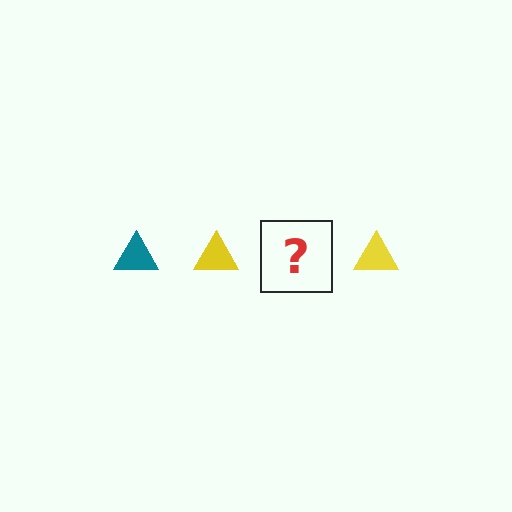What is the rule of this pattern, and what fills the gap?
The rule is that the pattern cycles through teal, yellow triangles. The gap should be filled with a teal triangle.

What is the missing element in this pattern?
The missing element is a teal triangle.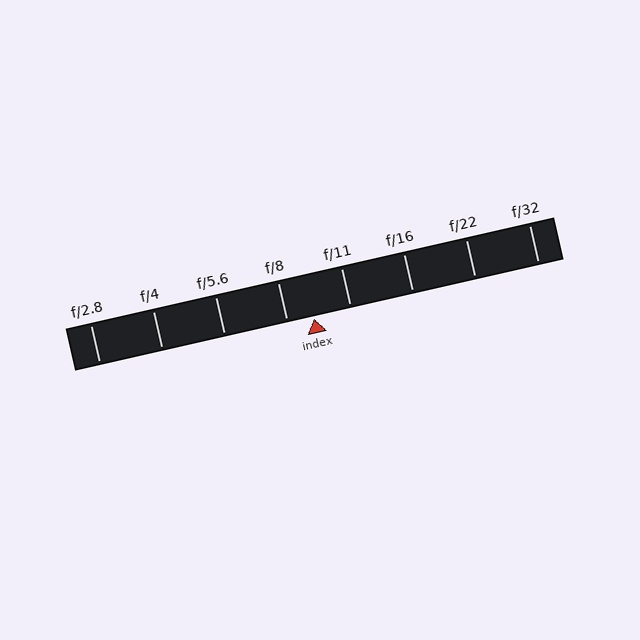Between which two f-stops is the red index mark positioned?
The index mark is between f/8 and f/11.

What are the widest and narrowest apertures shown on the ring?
The widest aperture shown is f/2.8 and the narrowest is f/32.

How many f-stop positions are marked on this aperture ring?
There are 8 f-stop positions marked.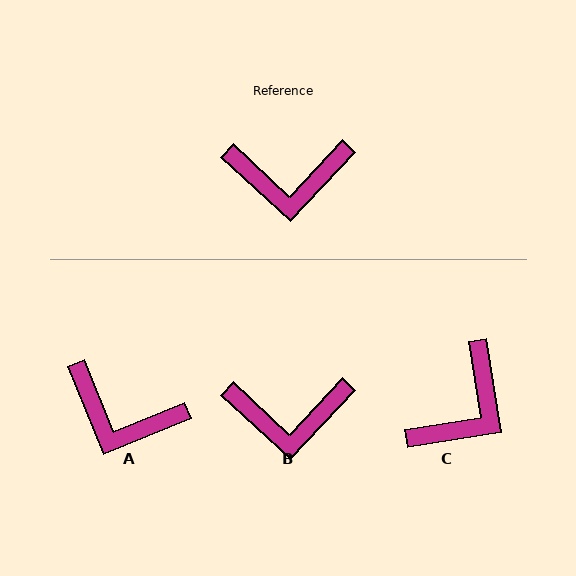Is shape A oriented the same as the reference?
No, it is off by about 25 degrees.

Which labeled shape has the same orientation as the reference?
B.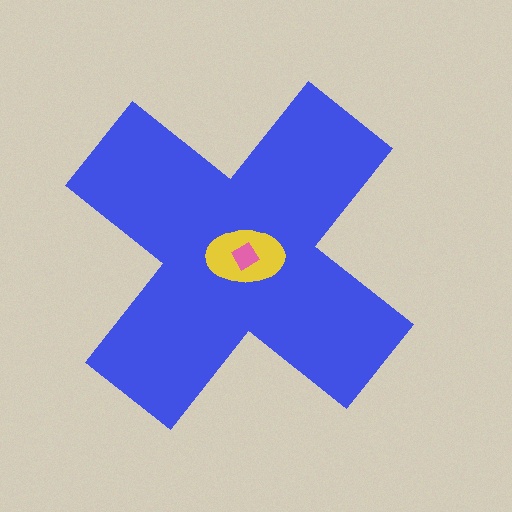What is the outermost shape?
The blue cross.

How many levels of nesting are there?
3.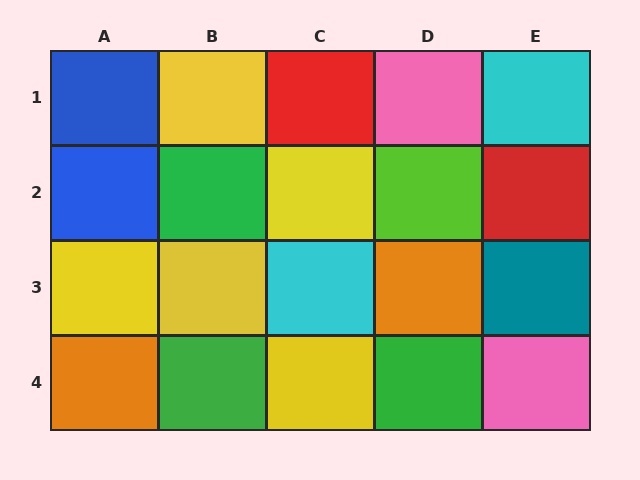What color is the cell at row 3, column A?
Yellow.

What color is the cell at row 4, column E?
Pink.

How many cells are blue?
2 cells are blue.